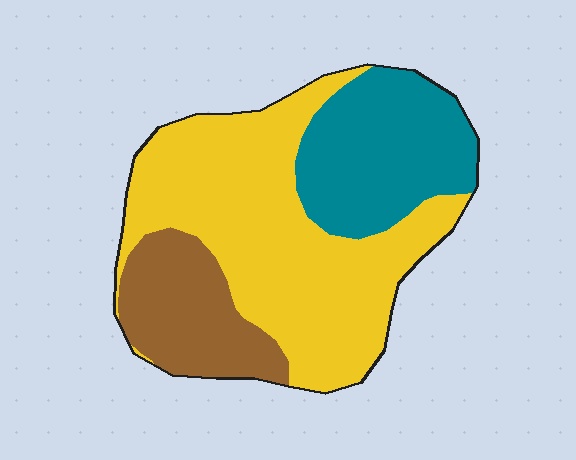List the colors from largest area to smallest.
From largest to smallest: yellow, teal, brown.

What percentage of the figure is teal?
Teal takes up between a quarter and a half of the figure.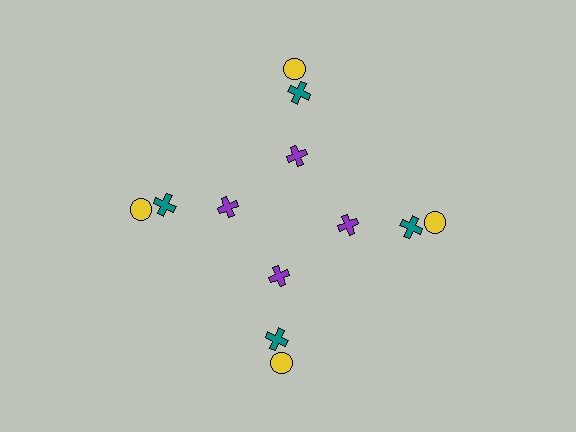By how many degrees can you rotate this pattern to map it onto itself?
The pattern maps onto itself every 90 degrees of rotation.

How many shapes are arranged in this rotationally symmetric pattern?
There are 12 shapes, arranged in 4 groups of 3.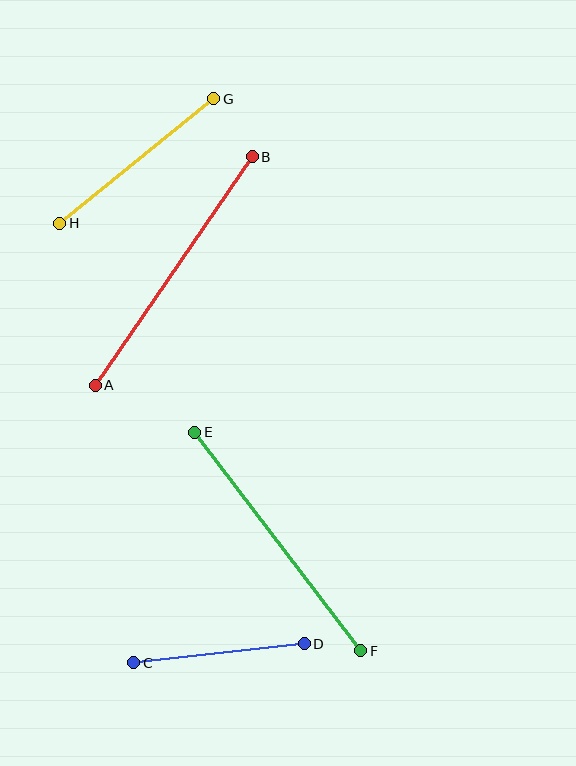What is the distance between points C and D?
The distance is approximately 172 pixels.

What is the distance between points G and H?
The distance is approximately 198 pixels.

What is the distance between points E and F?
The distance is approximately 274 pixels.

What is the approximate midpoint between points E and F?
The midpoint is at approximately (278, 542) pixels.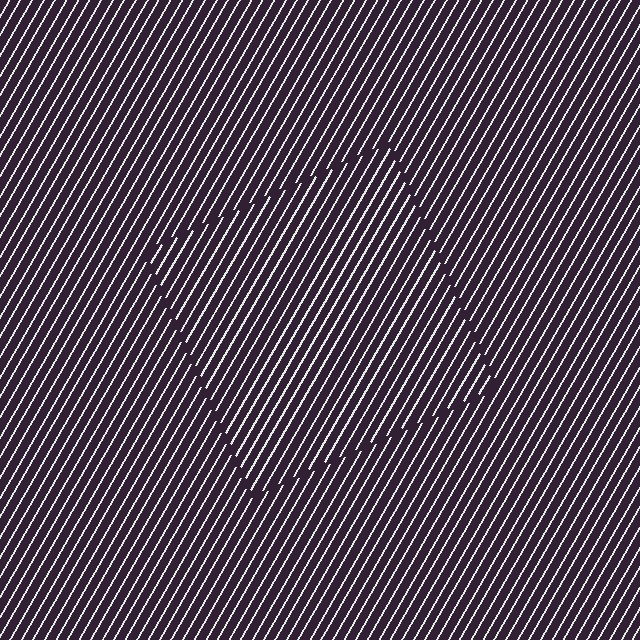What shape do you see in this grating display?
An illusory square. The interior of the shape contains the same grating, shifted by half a period — the contour is defined by the phase discontinuity where line-ends from the inner and outer gratings abut.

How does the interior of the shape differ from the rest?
The interior of the shape contains the same grating, shifted by half a period — the contour is defined by the phase discontinuity where line-ends from the inner and outer gratings abut.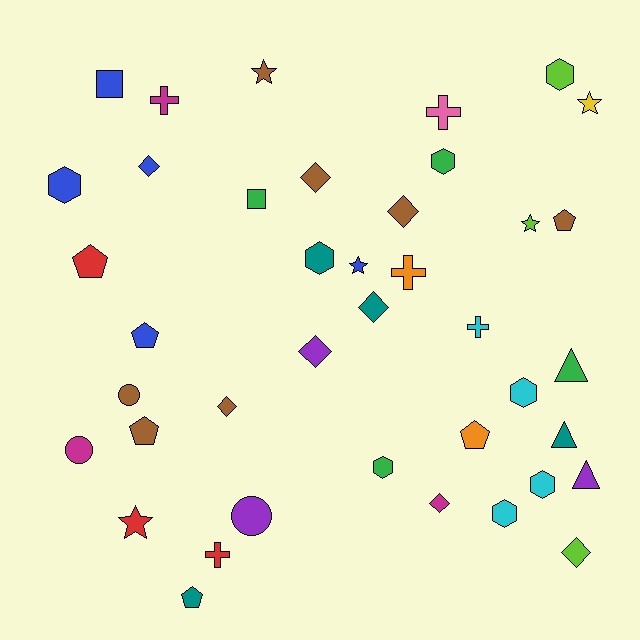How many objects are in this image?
There are 40 objects.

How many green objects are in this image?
There are 4 green objects.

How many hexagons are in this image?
There are 8 hexagons.